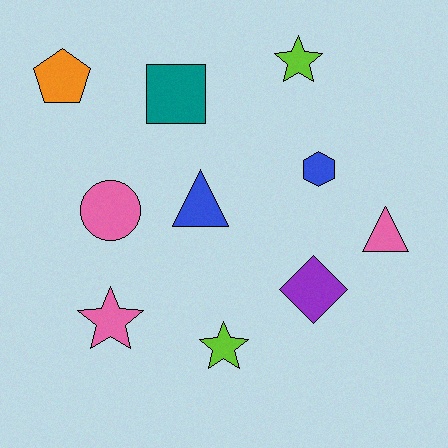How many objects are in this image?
There are 10 objects.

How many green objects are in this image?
There are no green objects.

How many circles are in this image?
There is 1 circle.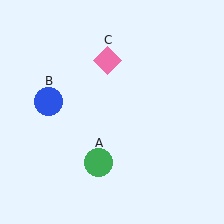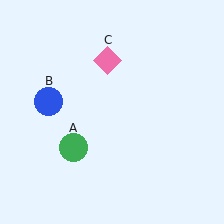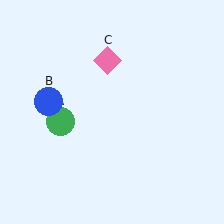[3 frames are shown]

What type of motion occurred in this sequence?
The green circle (object A) rotated clockwise around the center of the scene.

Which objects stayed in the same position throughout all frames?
Blue circle (object B) and pink diamond (object C) remained stationary.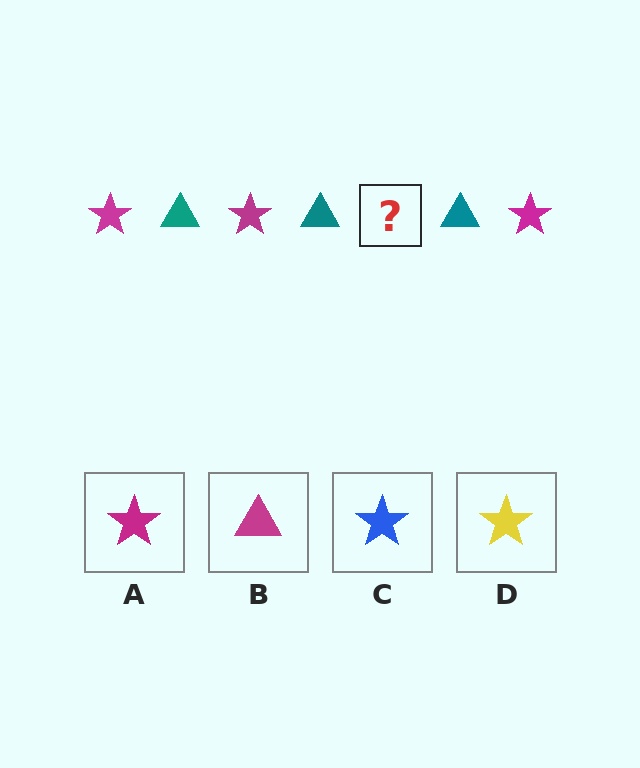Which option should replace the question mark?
Option A.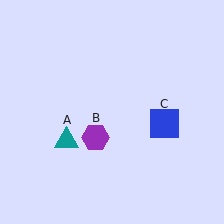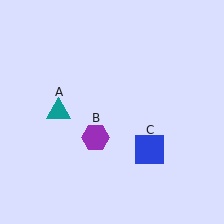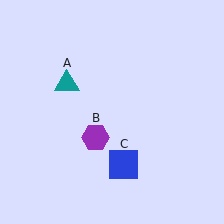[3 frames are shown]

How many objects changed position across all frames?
2 objects changed position: teal triangle (object A), blue square (object C).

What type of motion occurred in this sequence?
The teal triangle (object A), blue square (object C) rotated clockwise around the center of the scene.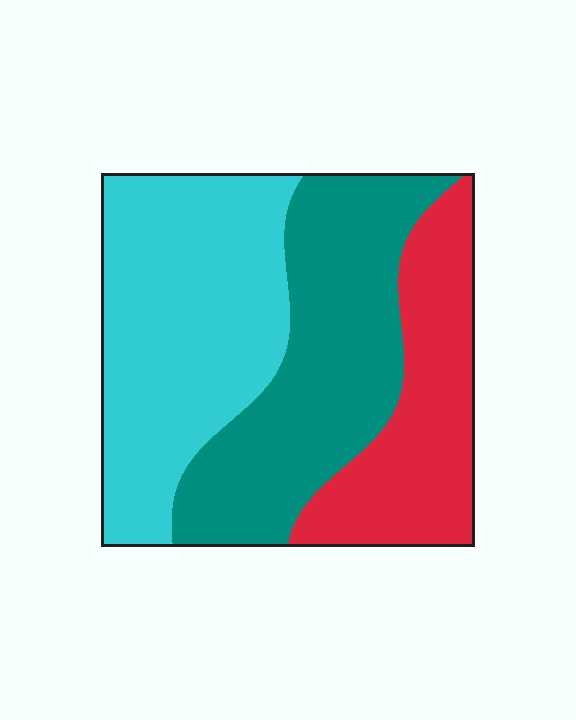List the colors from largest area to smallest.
From largest to smallest: cyan, teal, red.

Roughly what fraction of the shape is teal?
Teal covers 35% of the shape.